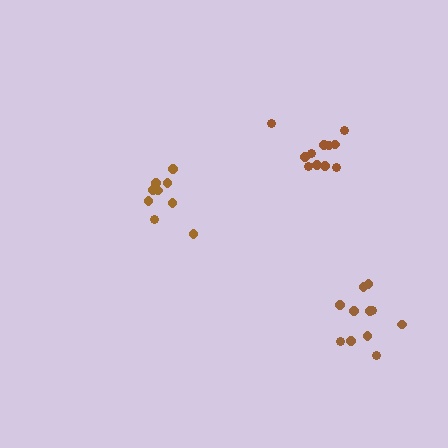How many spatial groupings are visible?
There are 3 spatial groupings.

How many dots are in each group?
Group 1: 11 dots, Group 2: 9 dots, Group 3: 11 dots (31 total).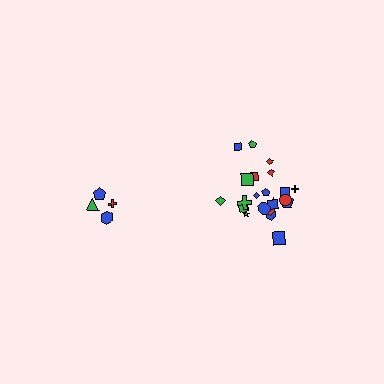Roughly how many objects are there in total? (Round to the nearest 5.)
Roughly 25 objects in total.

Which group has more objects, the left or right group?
The right group.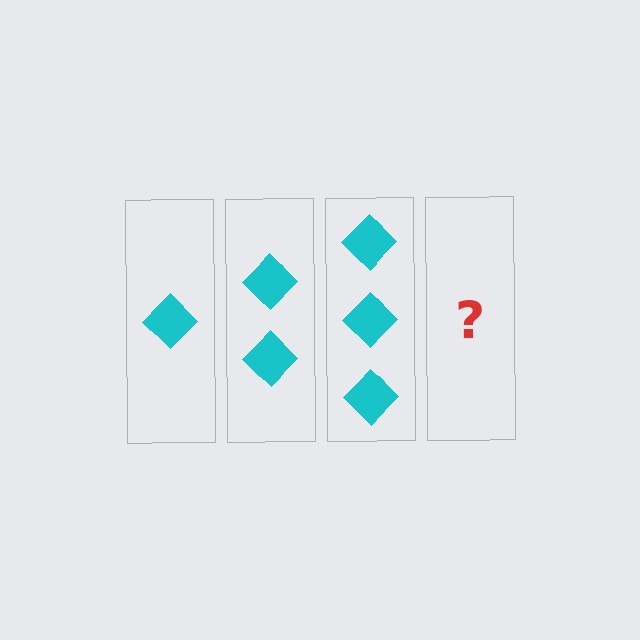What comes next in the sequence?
The next element should be 4 diamonds.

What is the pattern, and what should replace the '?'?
The pattern is that each step adds one more diamond. The '?' should be 4 diamonds.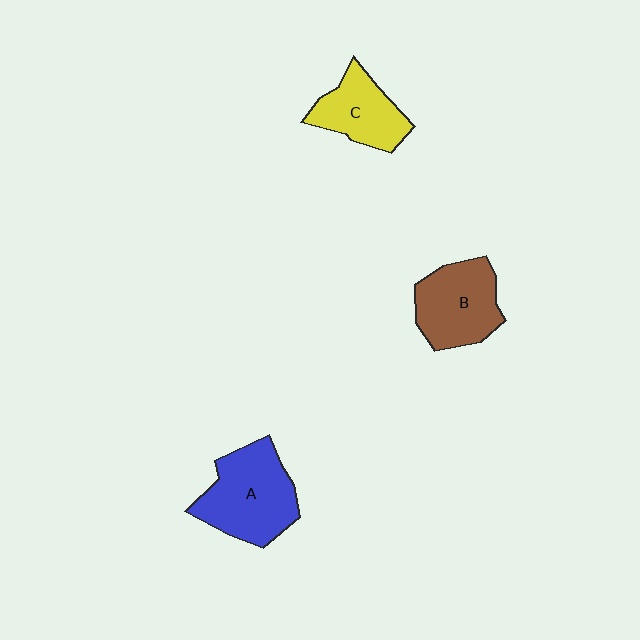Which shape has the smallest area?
Shape C (yellow).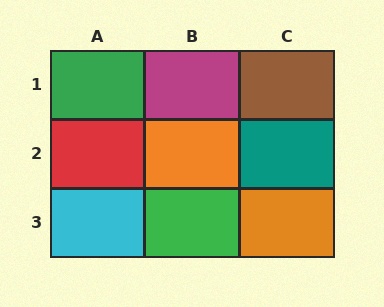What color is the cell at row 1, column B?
Magenta.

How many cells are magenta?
1 cell is magenta.